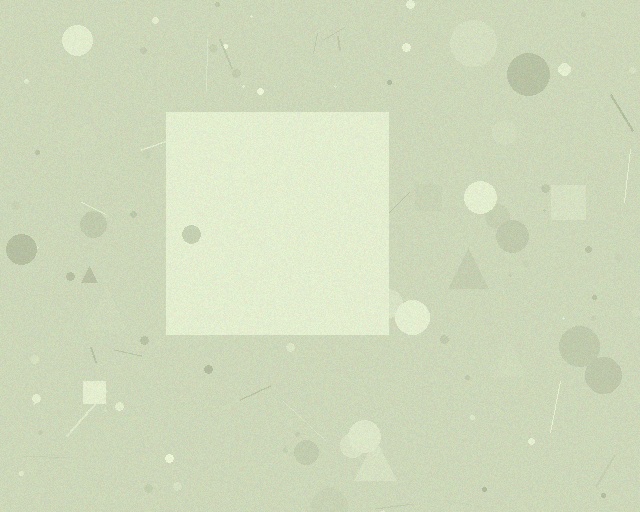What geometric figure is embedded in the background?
A square is embedded in the background.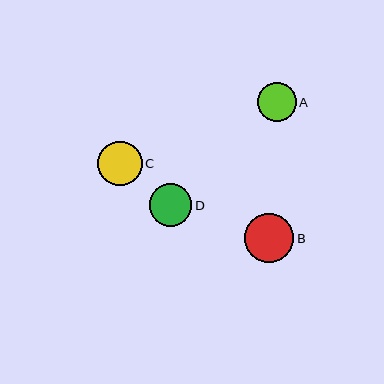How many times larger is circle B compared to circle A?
Circle B is approximately 1.3 times the size of circle A.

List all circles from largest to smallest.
From largest to smallest: B, C, D, A.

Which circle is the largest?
Circle B is the largest with a size of approximately 49 pixels.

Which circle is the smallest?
Circle A is the smallest with a size of approximately 38 pixels.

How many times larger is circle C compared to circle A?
Circle C is approximately 1.2 times the size of circle A.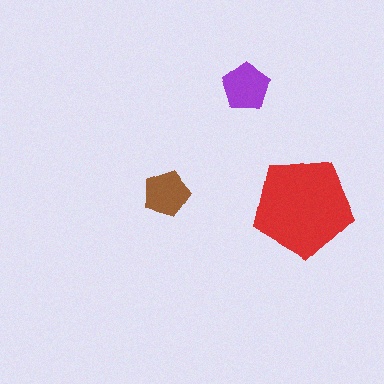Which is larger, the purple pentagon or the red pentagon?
The red one.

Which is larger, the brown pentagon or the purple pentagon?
The purple one.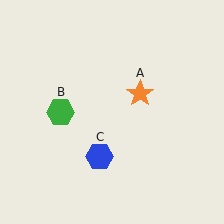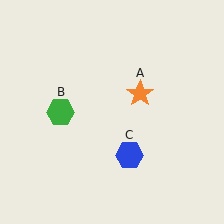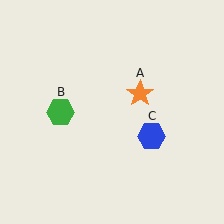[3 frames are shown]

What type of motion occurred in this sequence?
The blue hexagon (object C) rotated counterclockwise around the center of the scene.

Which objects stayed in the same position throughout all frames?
Orange star (object A) and green hexagon (object B) remained stationary.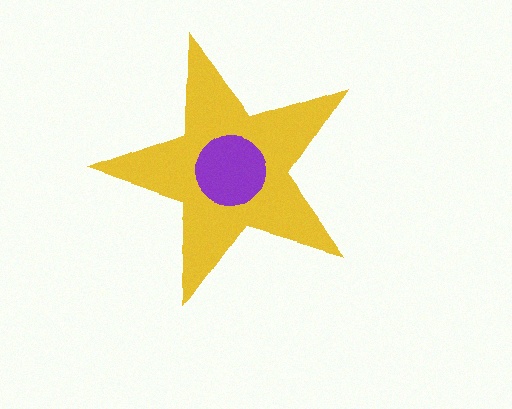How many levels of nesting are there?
2.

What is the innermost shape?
The purple circle.